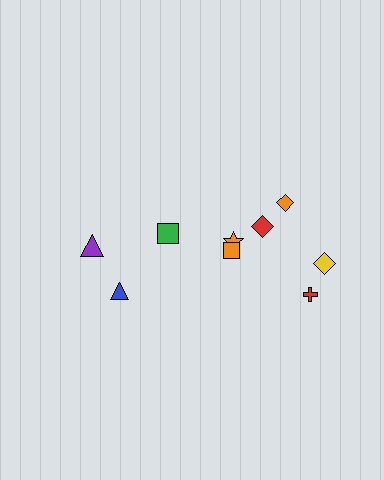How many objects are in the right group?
There are 6 objects.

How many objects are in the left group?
There are 3 objects.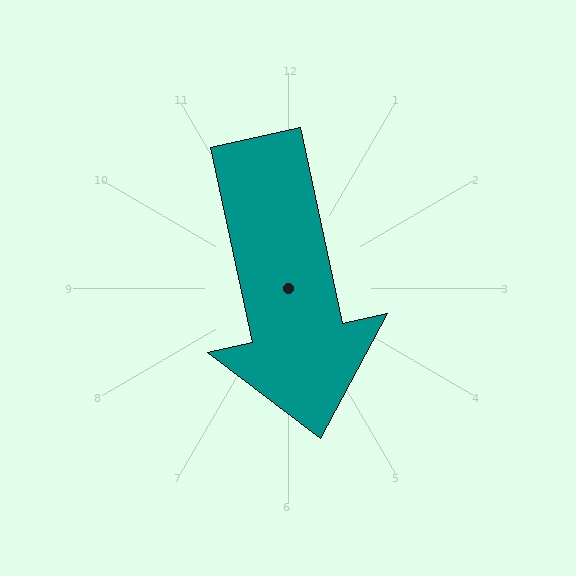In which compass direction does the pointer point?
South.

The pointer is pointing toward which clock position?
Roughly 6 o'clock.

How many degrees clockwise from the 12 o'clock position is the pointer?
Approximately 168 degrees.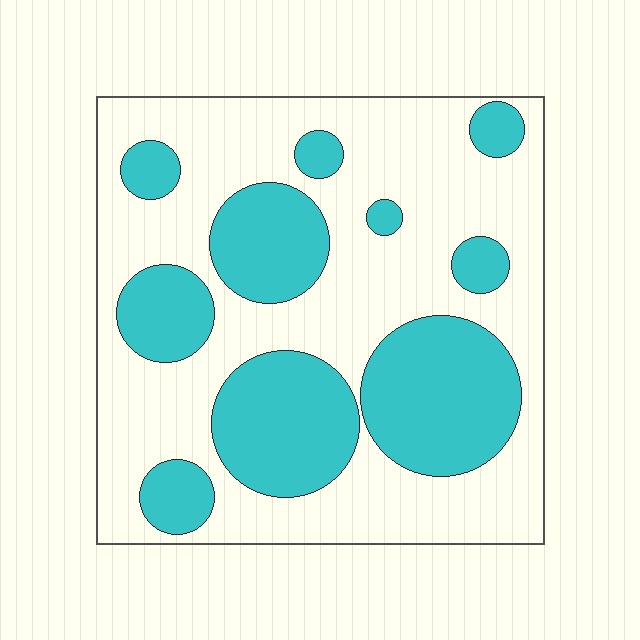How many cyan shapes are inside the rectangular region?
10.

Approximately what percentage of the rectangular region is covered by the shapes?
Approximately 35%.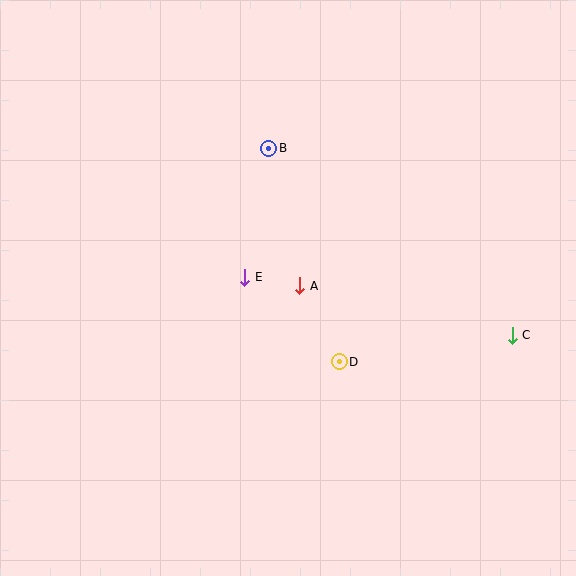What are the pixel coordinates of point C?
Point C is at (512, 335).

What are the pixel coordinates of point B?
Point B is at (269, 148).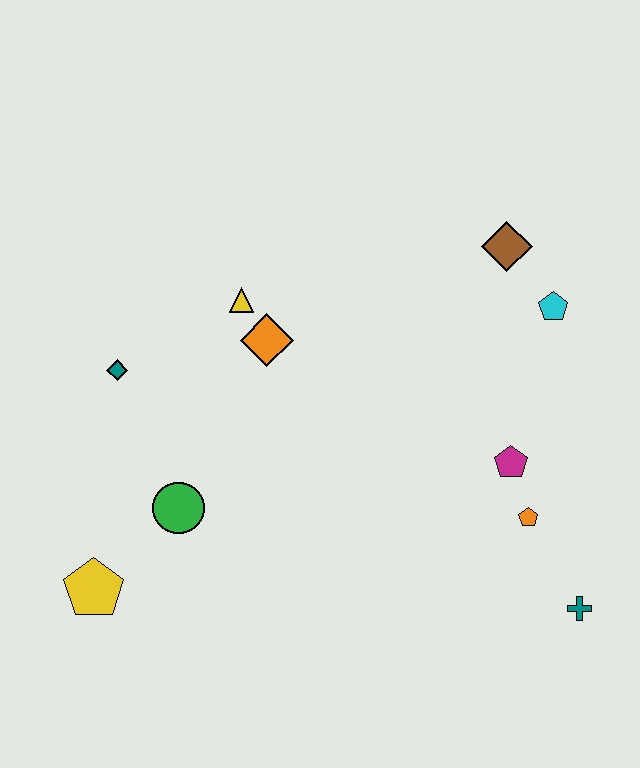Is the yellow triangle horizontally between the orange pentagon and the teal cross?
No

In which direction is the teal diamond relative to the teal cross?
The teal diamond is to the left of the teal cross.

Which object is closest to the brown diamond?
The cyan pentagon is closest to the brown diamond.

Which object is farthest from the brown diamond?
The yellow pentagon is farthest from the brown diamond.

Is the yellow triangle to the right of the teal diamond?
Yes